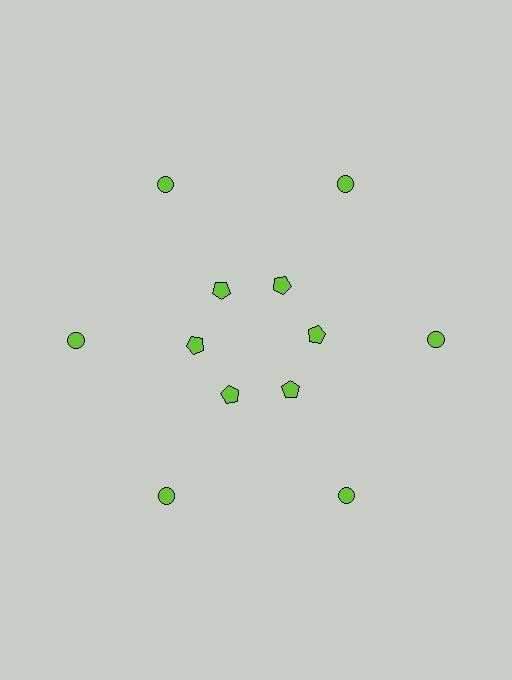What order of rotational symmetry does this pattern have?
This pattern has 6-fold rotational symmetry.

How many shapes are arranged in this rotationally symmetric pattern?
There are 12 shapes, arranged in 6 groups of 2.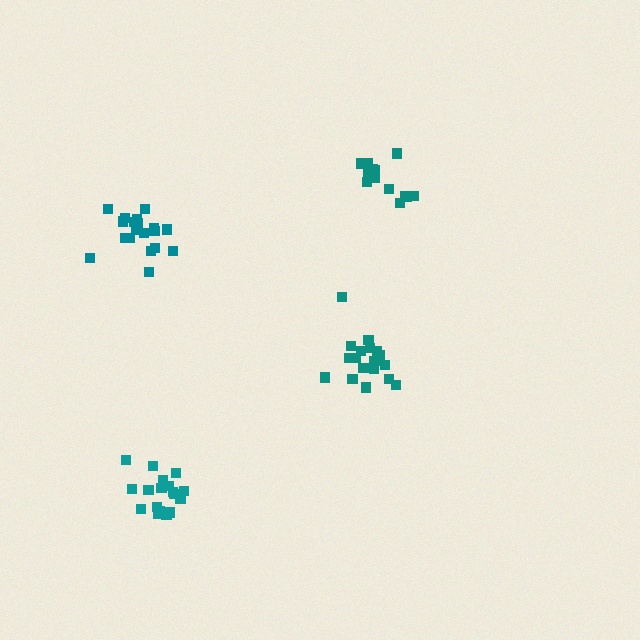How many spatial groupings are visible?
There are 4 spatial groupings.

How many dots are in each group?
Group 1: 18 dots, Group 2: 13 dots, Group 3: 19 dots, Group 4: 19 dots (69 total).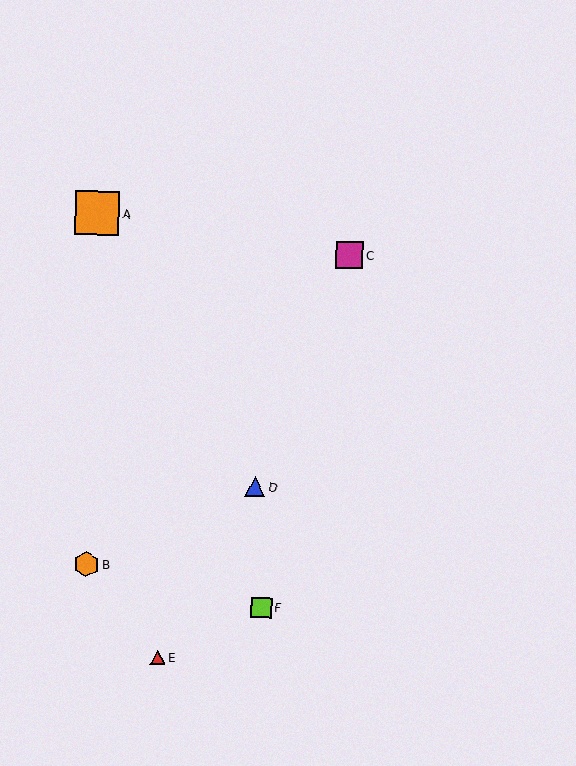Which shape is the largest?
The orange square (labeled A) is the largest.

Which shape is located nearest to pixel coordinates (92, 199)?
The orange square (labeled A) at (97, 213) is nearest to that location.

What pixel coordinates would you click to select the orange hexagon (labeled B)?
Click at (86, 564) to select the orange hexagon B.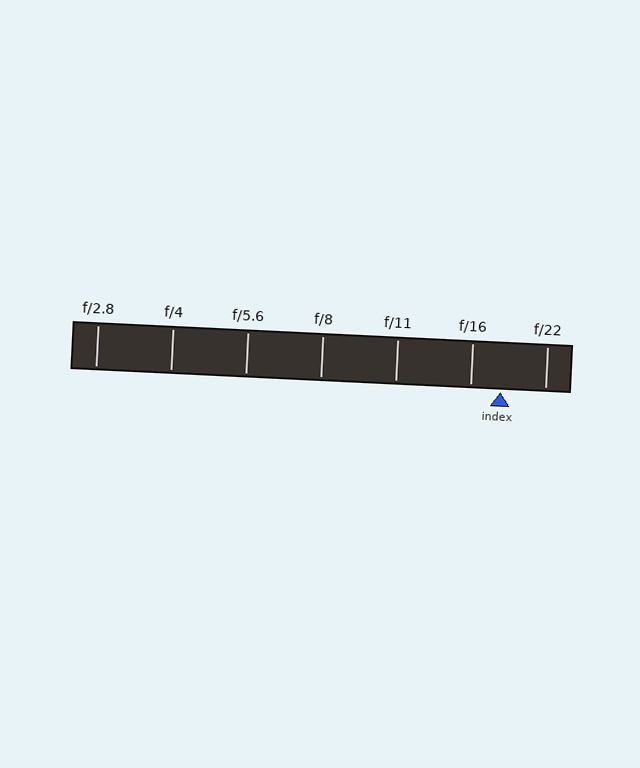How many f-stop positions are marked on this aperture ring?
There are 7 f-stop positions marked.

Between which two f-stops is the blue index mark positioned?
The index mark is between f/16 and f/22.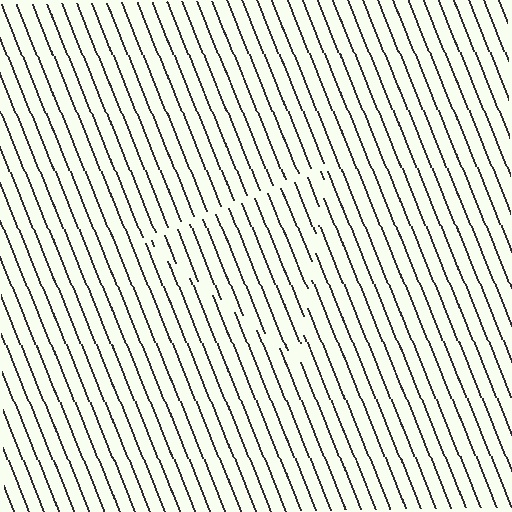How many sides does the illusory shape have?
3 sides — the line-ends trace a triangle.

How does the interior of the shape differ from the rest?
The interior of the shape contains the same grating, shifted by half a period — the contour is defined by the phase discontinuity where line-ends from the inner and outer gratings abut.